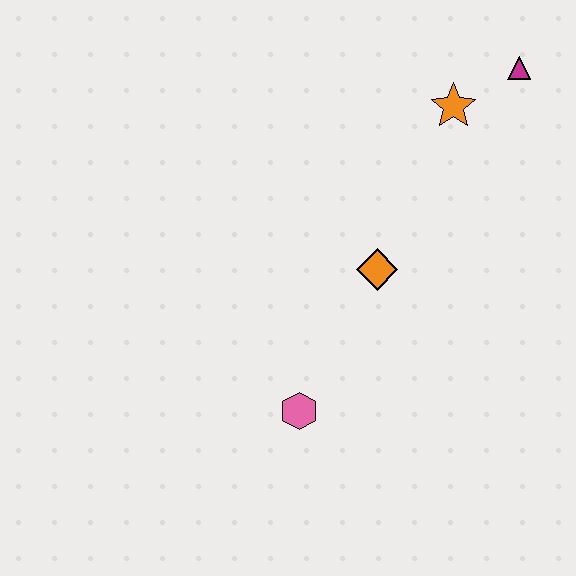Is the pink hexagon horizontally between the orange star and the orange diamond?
No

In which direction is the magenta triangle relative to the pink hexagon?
The magenta triangle is above the pink hexagon.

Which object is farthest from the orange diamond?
The magenta triangle is farthest from the orange diamond.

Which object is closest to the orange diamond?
The pink hexagon is closest to the orange diamond.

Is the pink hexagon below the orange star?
Yes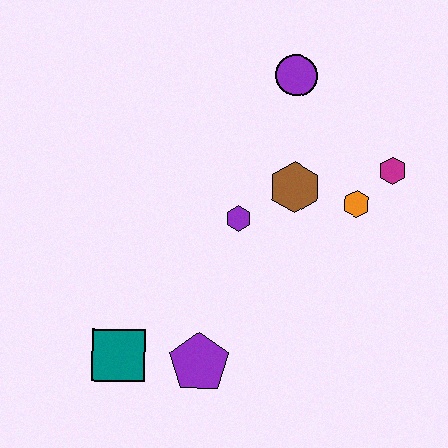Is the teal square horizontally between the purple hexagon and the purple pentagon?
No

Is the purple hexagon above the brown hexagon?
No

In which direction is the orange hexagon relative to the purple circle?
The orange hexagon is below the purple circle.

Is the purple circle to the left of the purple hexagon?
No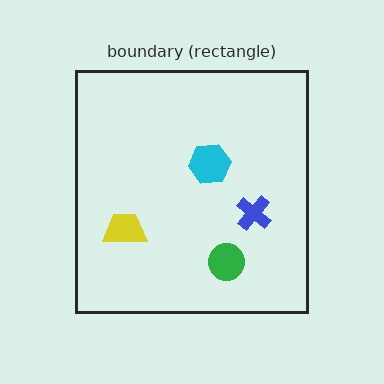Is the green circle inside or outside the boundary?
Inside.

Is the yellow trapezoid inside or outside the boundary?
Inside.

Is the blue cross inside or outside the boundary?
Inside.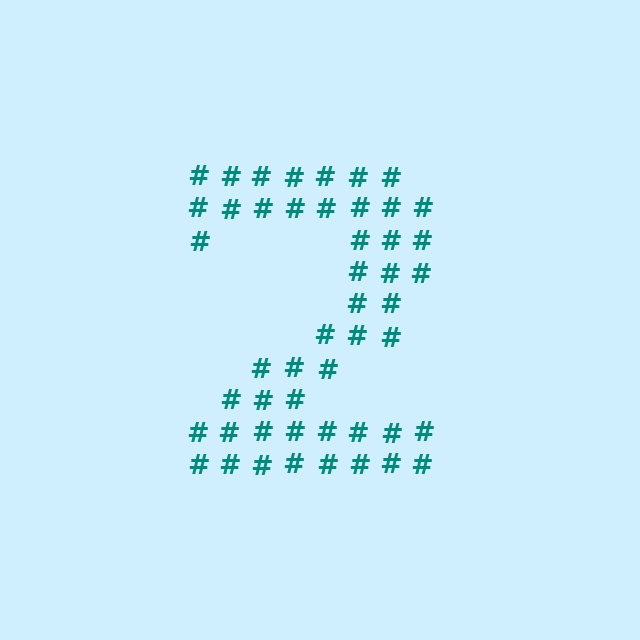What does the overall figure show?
The overall figure shows the digit 2.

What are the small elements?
The small elements are hash symbols.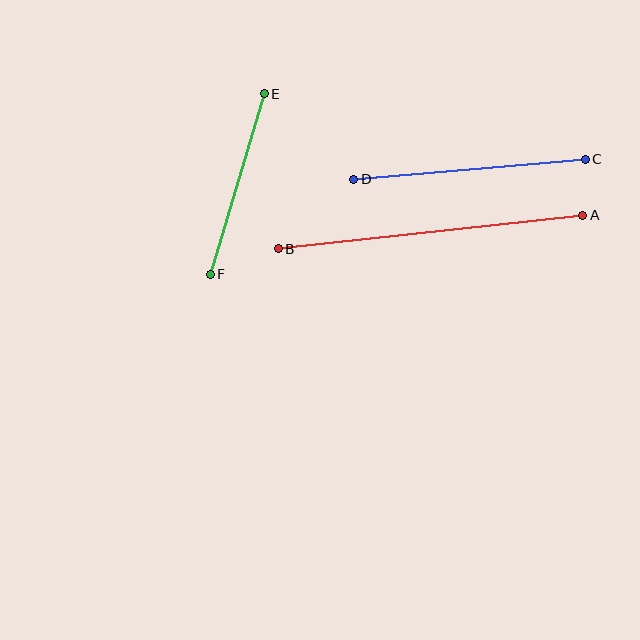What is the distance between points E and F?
The distance is approximately 189 pixels.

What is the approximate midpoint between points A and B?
The midpoint is at approximately (430, 232) pixels.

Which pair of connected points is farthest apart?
Points A and B are farthest apart.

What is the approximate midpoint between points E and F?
The midpoint is at approximately (237, 184) pixels.